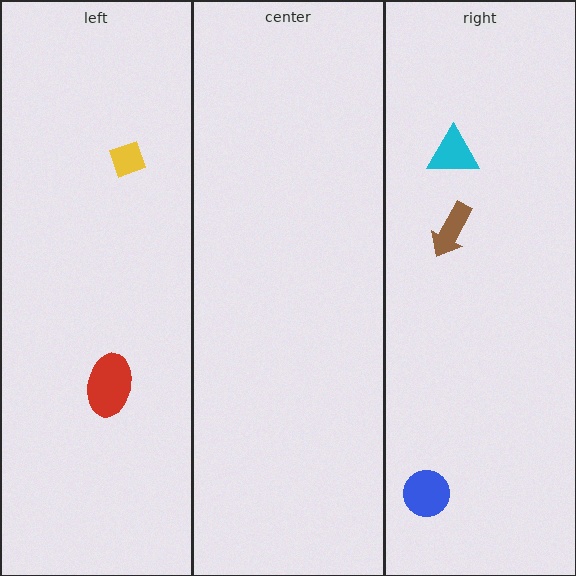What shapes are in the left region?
The red ellipse, the yellow diamond.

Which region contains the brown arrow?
The right region.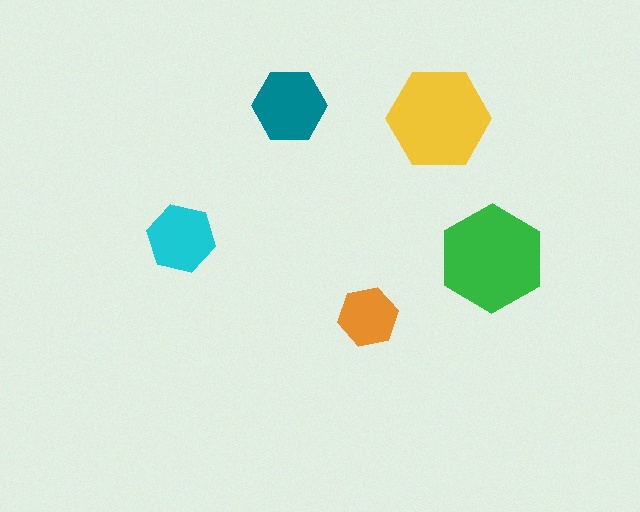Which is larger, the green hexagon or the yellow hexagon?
The green one.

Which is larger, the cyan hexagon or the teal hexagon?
The teal one.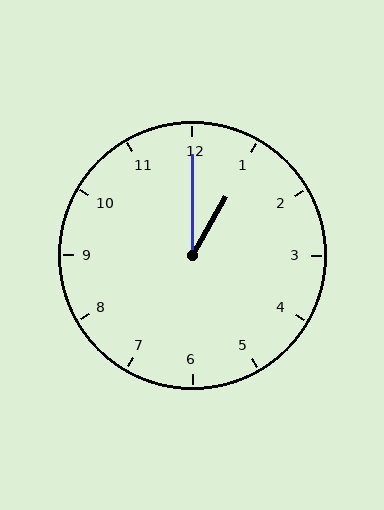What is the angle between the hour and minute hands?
Approximately 30 degrees.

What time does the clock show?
1:00.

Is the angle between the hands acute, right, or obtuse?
It is acute.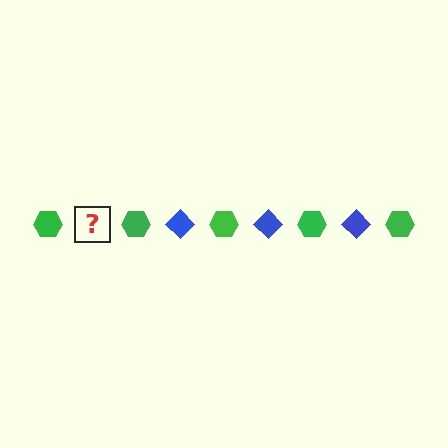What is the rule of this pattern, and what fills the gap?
The rule is that the pattern alternates between green hexagon and blue diamond. The gap should be filled with a blue diamond.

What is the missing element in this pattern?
The missing element is a blue diamond.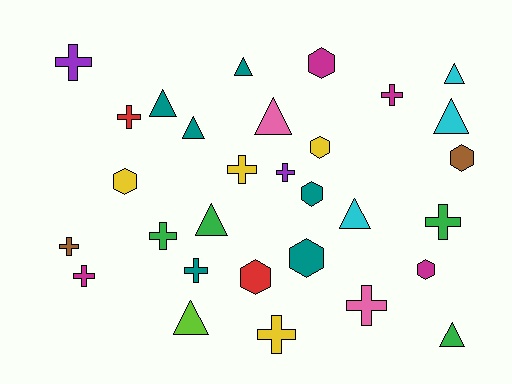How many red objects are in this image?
There are 2 red objects.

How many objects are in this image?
There are 30 objects.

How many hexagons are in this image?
There are 8 hexagons.